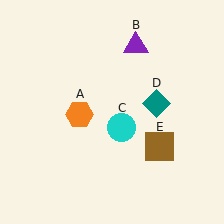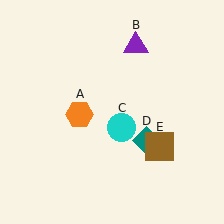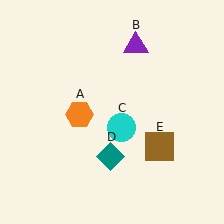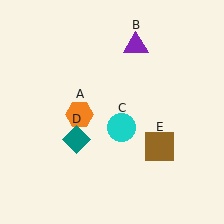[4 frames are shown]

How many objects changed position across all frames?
1 object changed position: teal diamond (object D).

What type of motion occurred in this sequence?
The teal diamond (object D) rotated clockwise around the center of the scene.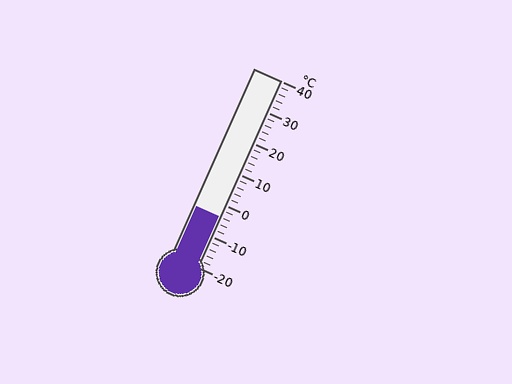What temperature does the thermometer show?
The thermometer shows approximately -4°C.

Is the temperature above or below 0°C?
The temperature is below 0°C.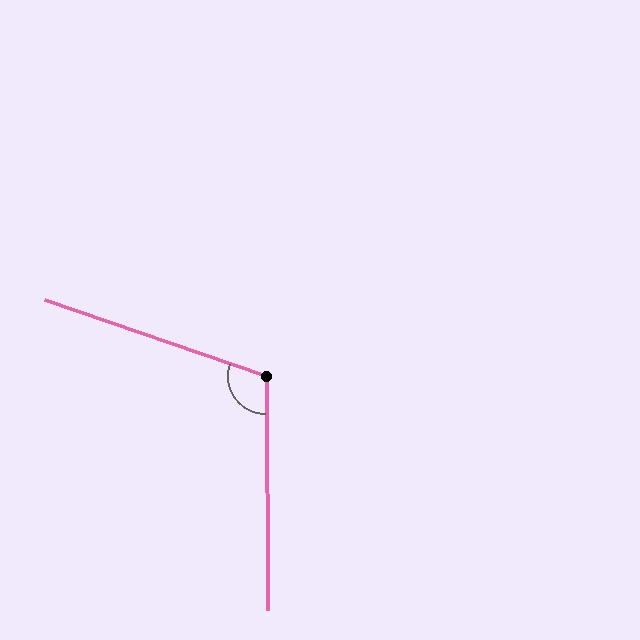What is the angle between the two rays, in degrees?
Approximately 109 degrees.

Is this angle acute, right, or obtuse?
It is obtuse.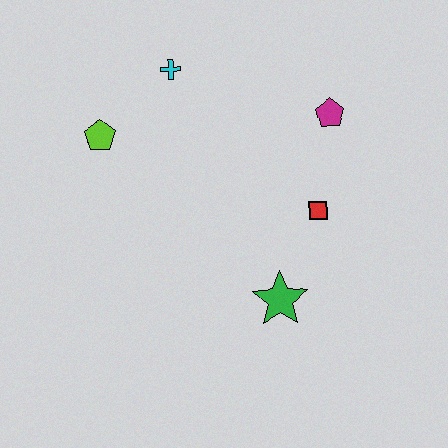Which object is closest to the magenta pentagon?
The red square is closest to the magenta pentagon.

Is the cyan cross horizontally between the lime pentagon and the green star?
Yes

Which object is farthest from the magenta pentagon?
The lime pentagon is farthest from the magenta pentagon.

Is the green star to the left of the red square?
Yes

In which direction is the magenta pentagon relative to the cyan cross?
The magenta pentagon is to the right of the cyan cross.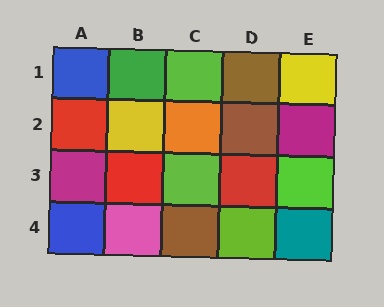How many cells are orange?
1 cell is orange.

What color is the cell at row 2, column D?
Brown.